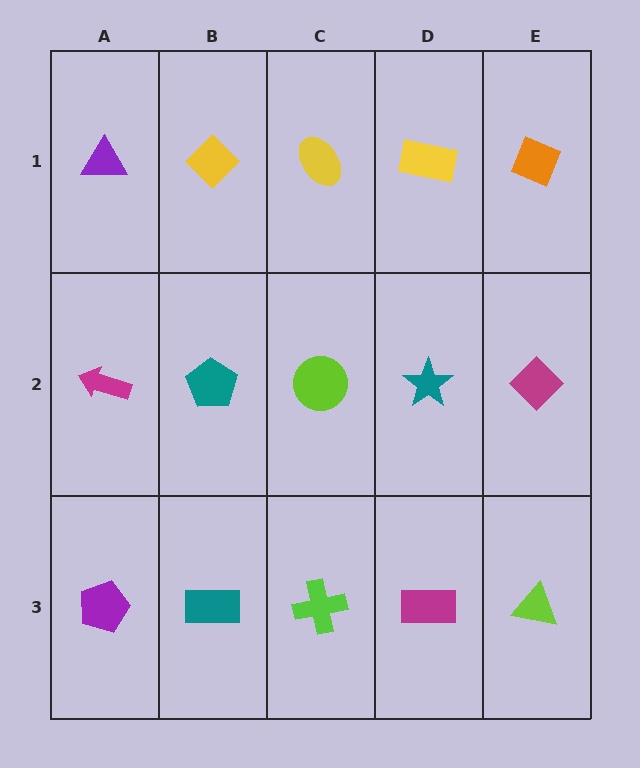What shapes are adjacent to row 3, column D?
A teal star (row 2, column D), a lime cross (row 3, column C), a lime triangle (row 3, column E).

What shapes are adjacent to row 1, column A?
A magenta arrow (row 2, column A), a yellow diamond (row 1, column B).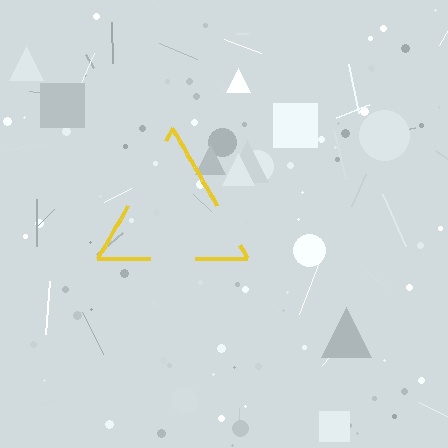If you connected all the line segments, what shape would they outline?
They would outline a triangle.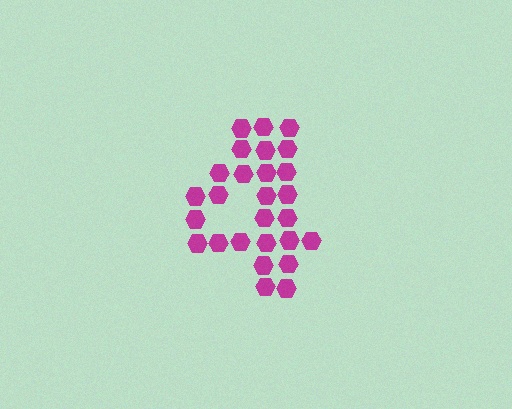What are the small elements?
The small elements are hexagons.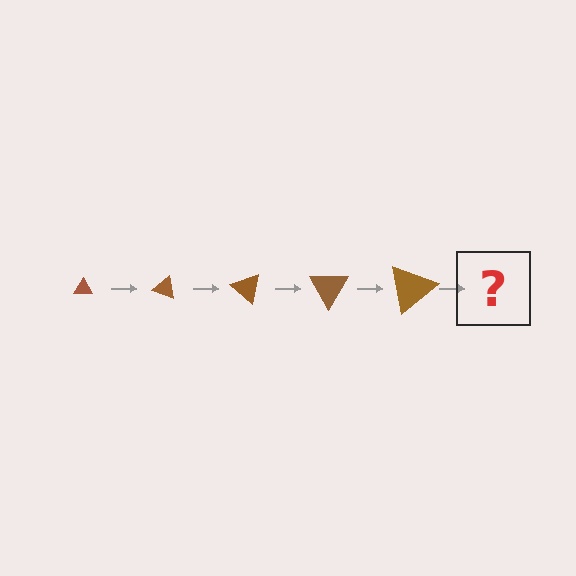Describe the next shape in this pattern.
It should be a triangle, larger than the previous one and rotated 100 degrees from the start.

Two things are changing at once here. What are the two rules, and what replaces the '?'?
The two rules are that the triangle grows larger each step and it rotates 20 degrees each step. The '?' should be a triangle, larger than the previous one and rotated 100 degrees from the start.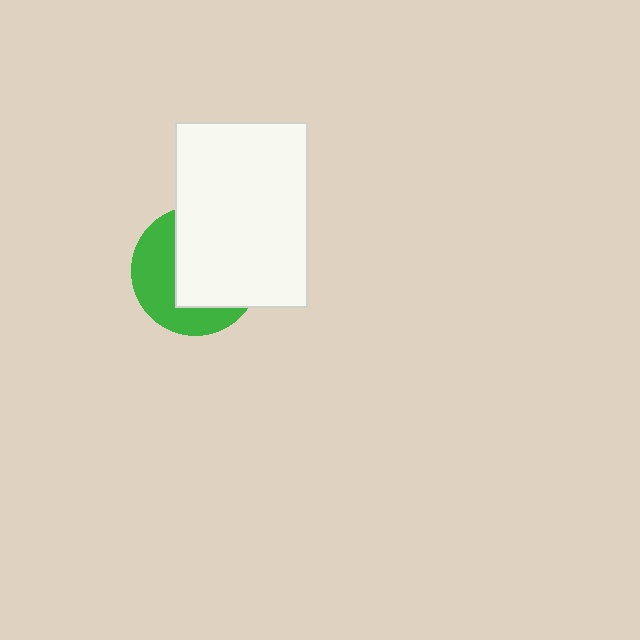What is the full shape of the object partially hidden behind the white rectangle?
The partially hidden object is a green circle.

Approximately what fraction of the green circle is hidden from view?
Roughly 57% of the green circle is hidden behind the white rectangle.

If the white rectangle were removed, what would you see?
You would see the complete green circle.